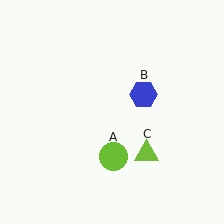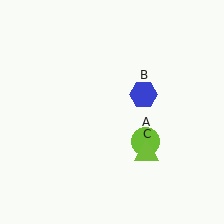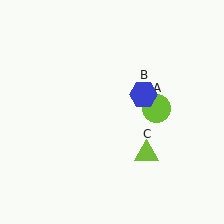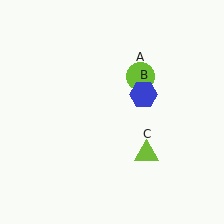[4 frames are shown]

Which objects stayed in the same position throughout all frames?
Blue hexagon (object B) and lime triangle (object C) remained stationary.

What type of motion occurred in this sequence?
The lime circle (object A) rotated counterclockwise around the center of the scene.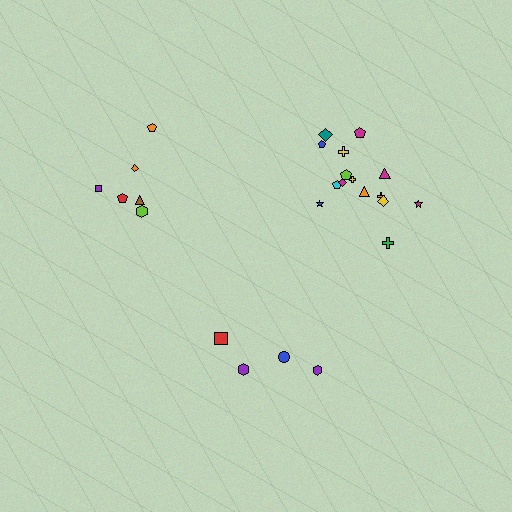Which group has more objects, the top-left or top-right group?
The top-right group.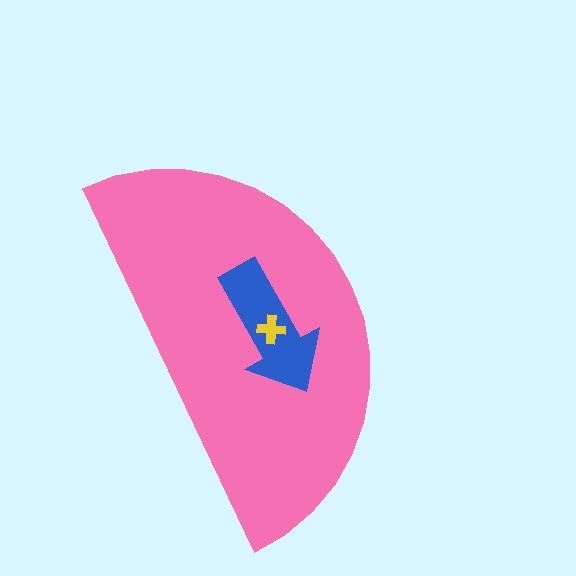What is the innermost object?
The yellow cross.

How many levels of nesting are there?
3.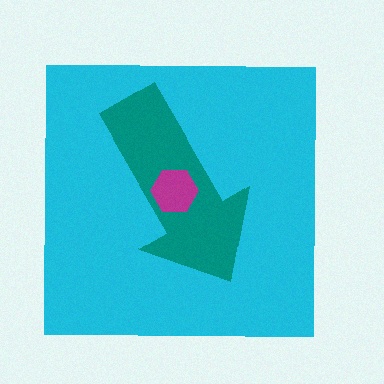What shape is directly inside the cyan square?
The teal arrow.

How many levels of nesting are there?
3.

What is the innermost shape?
The magenta hexagon.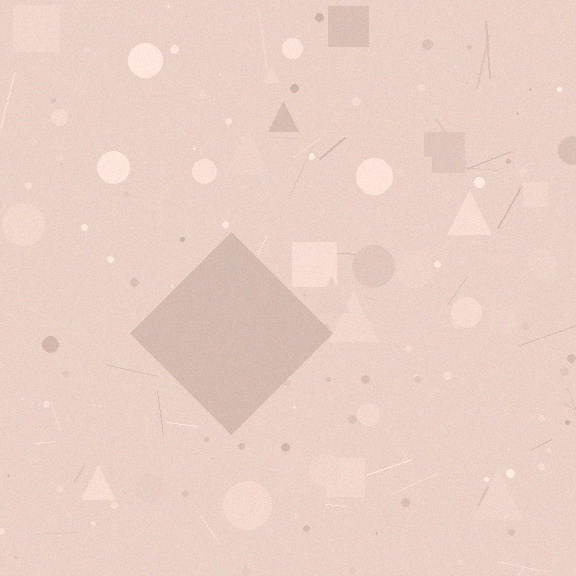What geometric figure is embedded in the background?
A diamond is embedded in the background.